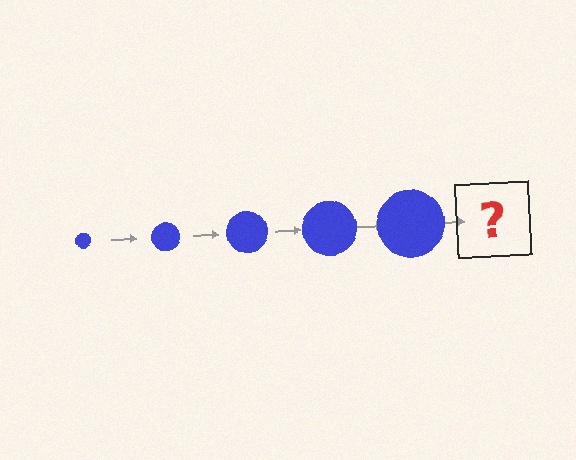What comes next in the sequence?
The next element should be a blue circle, larger than the previous one.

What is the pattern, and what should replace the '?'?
The pattern is that the circle gets progressively larger each step. The '?' should be a blue circle, larger than the previous one.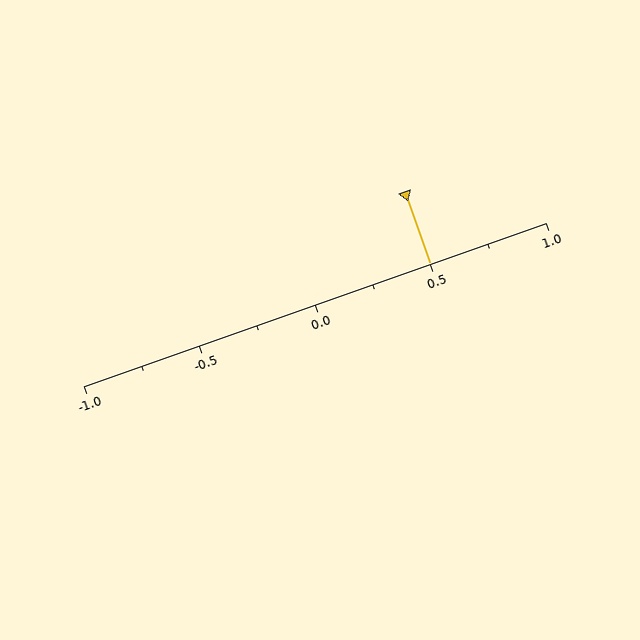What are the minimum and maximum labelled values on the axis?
The axis runs from -1.0 to 1.0.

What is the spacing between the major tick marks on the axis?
The major ticks are spaced 0.5 apart.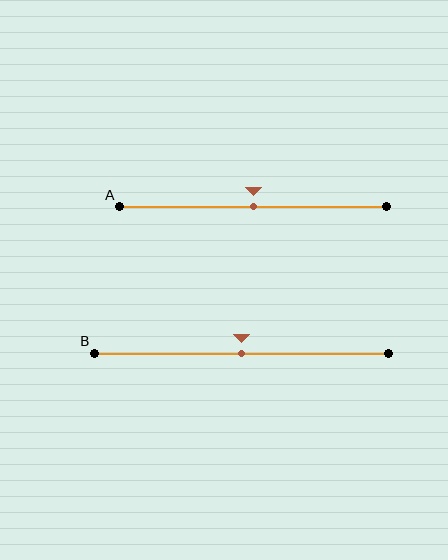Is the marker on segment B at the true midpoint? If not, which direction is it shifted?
Yes, the marker on segment B is at the true midpoint.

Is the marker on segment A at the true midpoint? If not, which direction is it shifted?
Yes, the marker on segment A is at the true midpoint.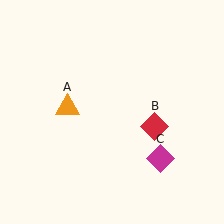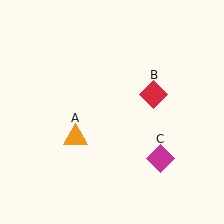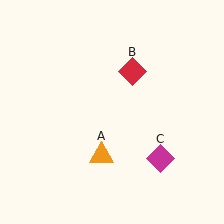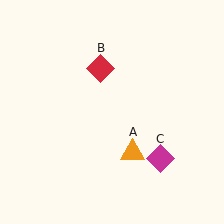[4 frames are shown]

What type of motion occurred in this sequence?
The orange triangle (object A), red diamond (object B) rotated counterclockwise around the center of the scene.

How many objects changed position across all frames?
2 objects changed position: orange triangle (object A), red diamond (object B).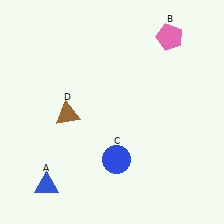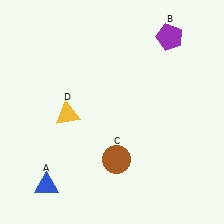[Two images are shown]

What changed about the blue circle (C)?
In Image 1, C is blue. In Image 2, it changed to brown.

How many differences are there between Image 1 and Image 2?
There are 3 differences between the two images.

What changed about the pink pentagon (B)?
In Image 1, B is pink. In Image 2, it changed to purple.